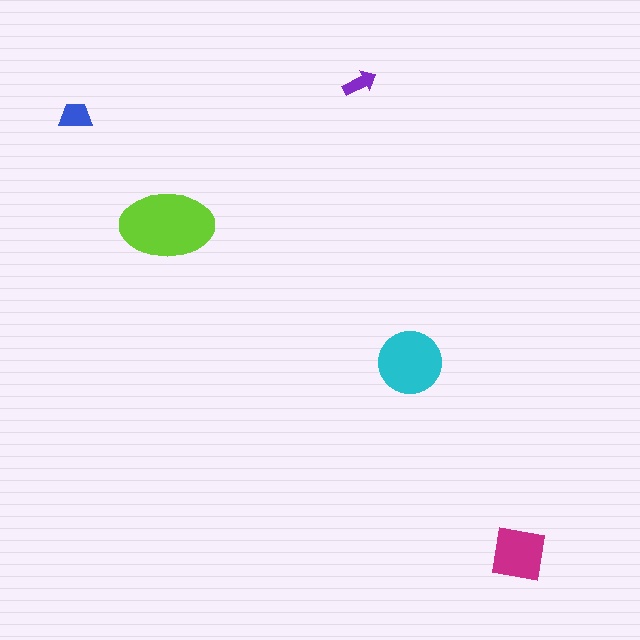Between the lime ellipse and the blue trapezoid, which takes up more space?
The lime ellipse.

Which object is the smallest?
The purple arrow.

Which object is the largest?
The lime ellipse.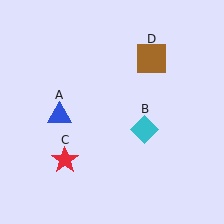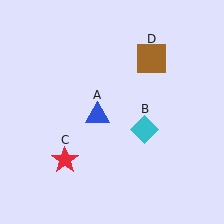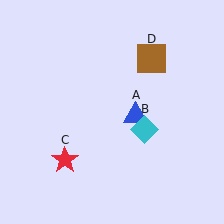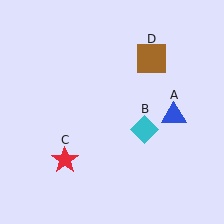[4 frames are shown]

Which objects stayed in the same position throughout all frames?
Cyan diamond (object B) and red star (object C) and brown square (object D) remained stationary.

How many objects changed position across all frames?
1 object changed position: blue triangle (object A).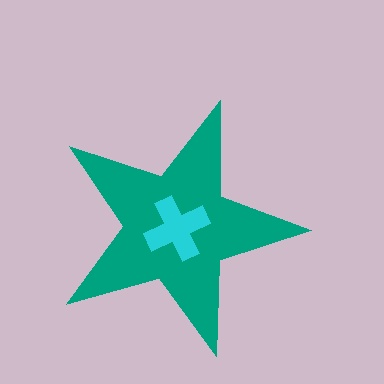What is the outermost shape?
The teal star.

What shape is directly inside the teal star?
The cyan cross.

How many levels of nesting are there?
2.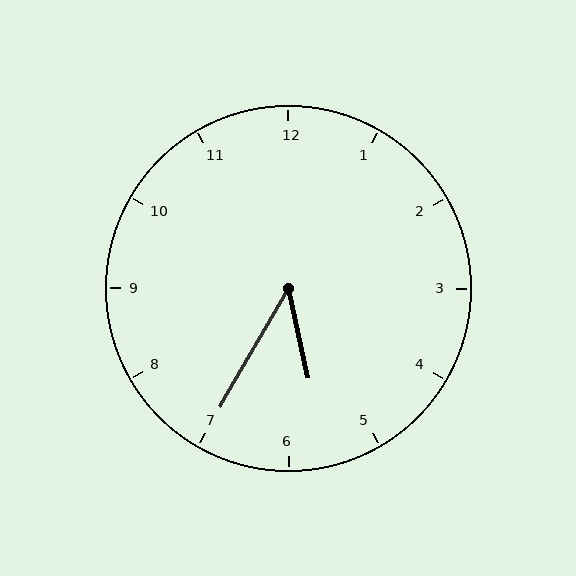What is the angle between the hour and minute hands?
Approximately 42 degrees.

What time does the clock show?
5:35.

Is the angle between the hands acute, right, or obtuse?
It is acute.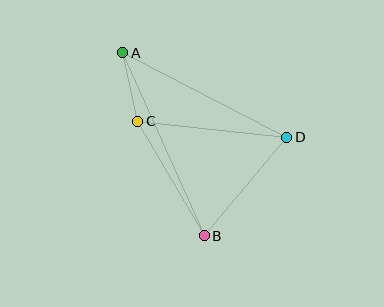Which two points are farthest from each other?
Points A and B are farthest from each other.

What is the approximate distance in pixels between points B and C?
The distance between B and C is approximately 133 pixels.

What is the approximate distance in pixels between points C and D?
The distance between C and D is approximately 150 pixels.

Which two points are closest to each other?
Points A and C are closest to each other.